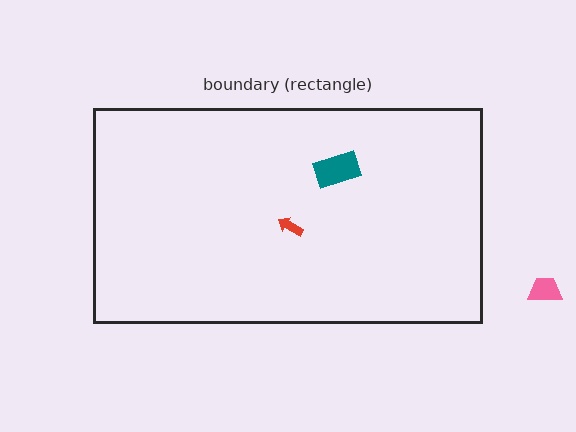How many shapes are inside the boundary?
2 inside, 1 outside.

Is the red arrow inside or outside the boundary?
Inside.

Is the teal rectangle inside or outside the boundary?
Inside.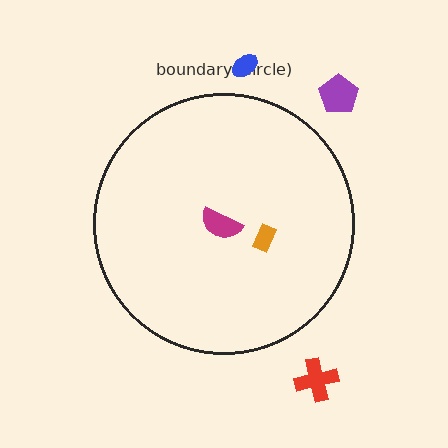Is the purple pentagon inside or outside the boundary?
Outside.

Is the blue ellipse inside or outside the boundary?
Outside.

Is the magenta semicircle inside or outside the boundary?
Inside.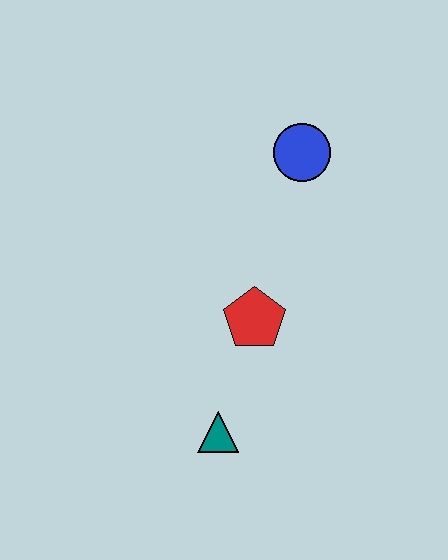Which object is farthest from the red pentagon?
The blue circle is farthest from the red pentagon.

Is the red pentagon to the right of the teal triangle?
Yes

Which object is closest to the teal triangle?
The red pentagon is closest to the teal triangle.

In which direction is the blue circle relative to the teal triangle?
The blue circle is above the teal triangle.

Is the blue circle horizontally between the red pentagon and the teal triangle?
No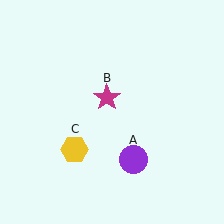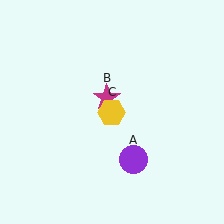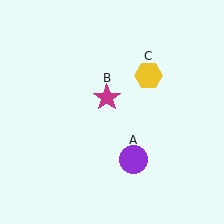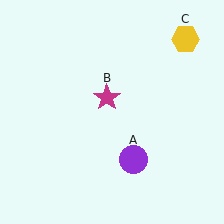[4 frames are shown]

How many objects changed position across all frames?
1 object changed position: yellow hexagon (object C).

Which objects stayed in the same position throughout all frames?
Purple circle (object A) and magenta star (object B) remained stationary.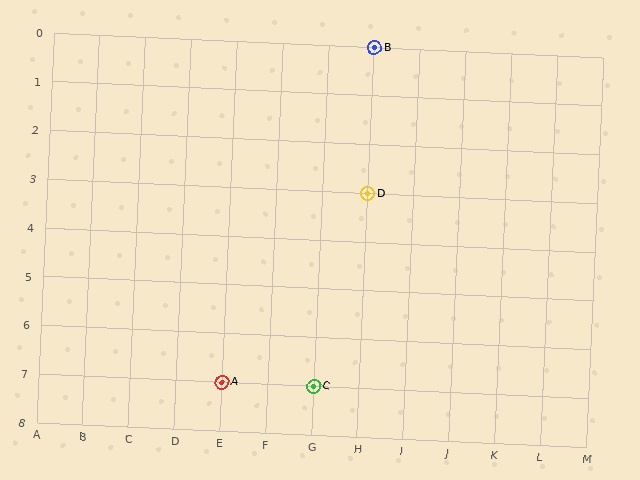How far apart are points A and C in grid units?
Points A and C are 2 columns apart.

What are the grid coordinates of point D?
Point D is at grid coordinates (H, 3).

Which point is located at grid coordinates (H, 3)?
Point D is at (H, 3).